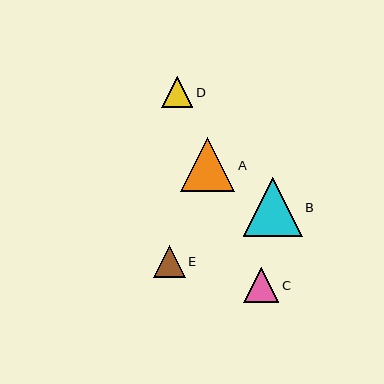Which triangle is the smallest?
Triangle D is the smallest with a size of approximately 31 pixels.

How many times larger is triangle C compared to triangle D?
Triangle C is approximately 1.1 times the size of triangle D.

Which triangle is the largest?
Triangle B is the largest with a size of approximately 59 pixels.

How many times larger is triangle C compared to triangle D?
Triangle C is approximately 1.1 times the size of triangle D.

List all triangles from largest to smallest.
From largest to smallest: B, A, C, E, D.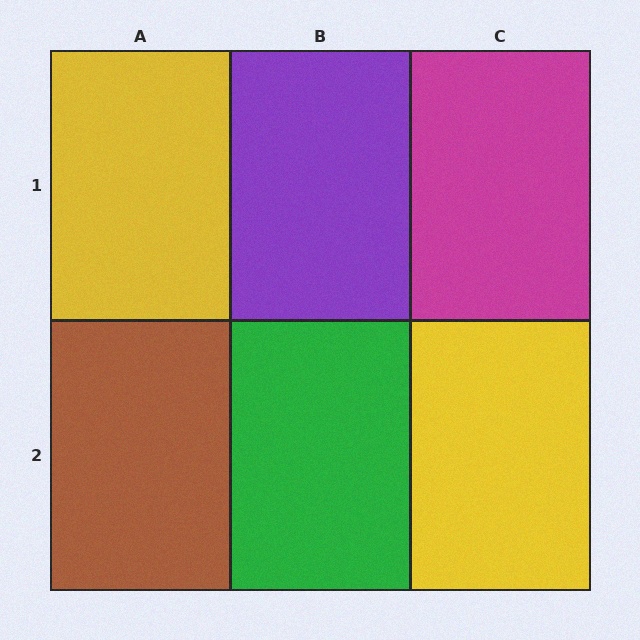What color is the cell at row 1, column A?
Yellow.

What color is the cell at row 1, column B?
Purple.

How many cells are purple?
1 cell is purple.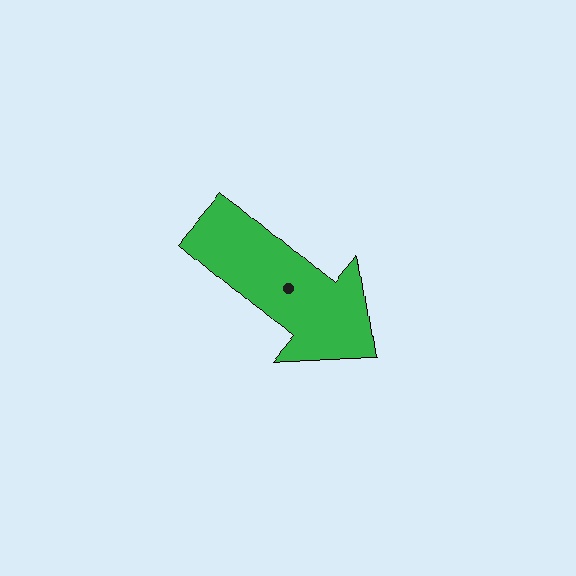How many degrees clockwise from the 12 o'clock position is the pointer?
Approximately 131 degrees.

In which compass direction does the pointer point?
Southeast.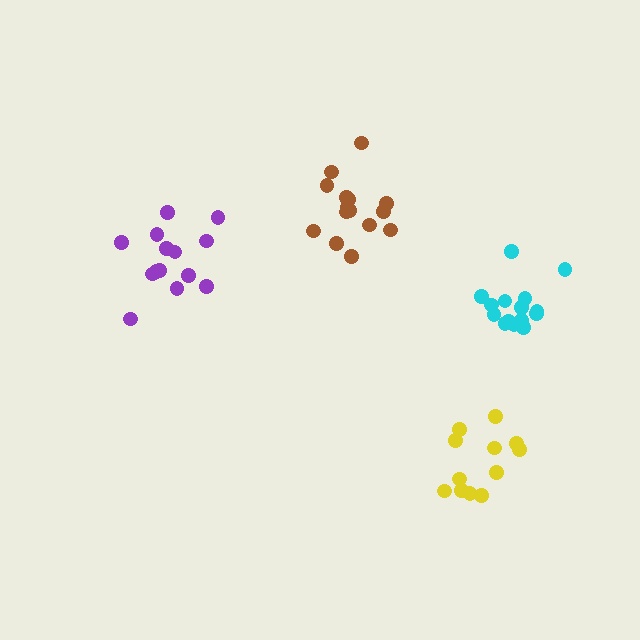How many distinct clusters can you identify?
There are 4 distinct clusters.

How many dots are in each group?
Group 1: 14 dots, Group 2: 12 dots, Group 3: 15 dots, Group 4: 15 dots (56 total).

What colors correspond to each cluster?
The clusters are colored: purple, yellow, brown, cyan.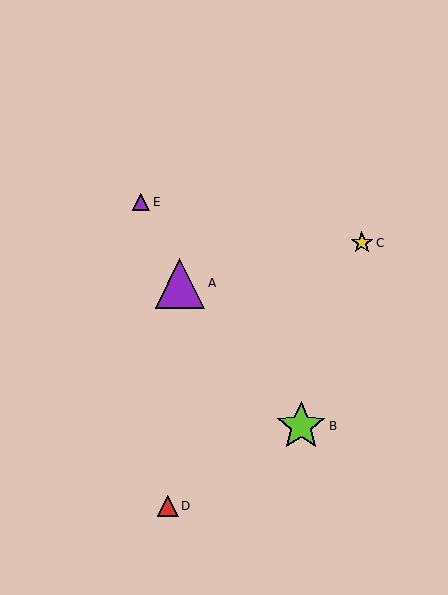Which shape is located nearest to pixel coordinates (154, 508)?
The red triangle (labeled D) at (168, 506) is nearest to that location.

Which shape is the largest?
The lime star (labeled B) is the largest.